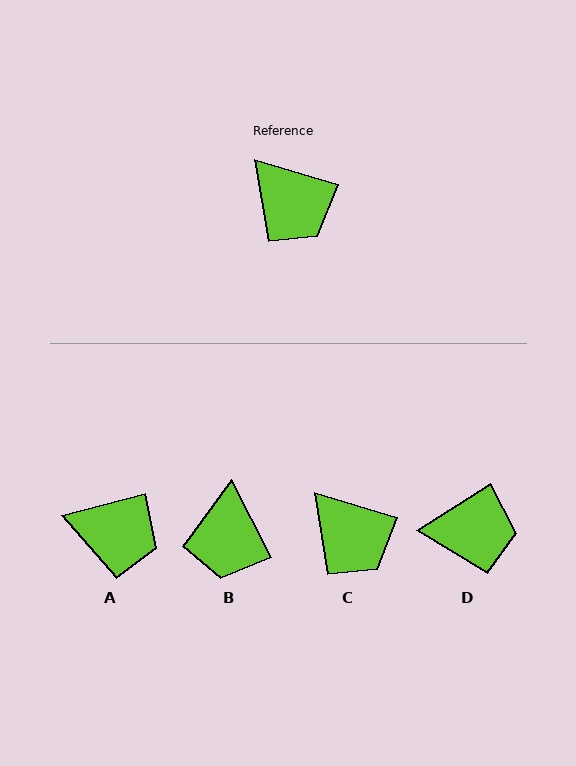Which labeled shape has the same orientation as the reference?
C.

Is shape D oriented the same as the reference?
No, it is off by about 49 degrees.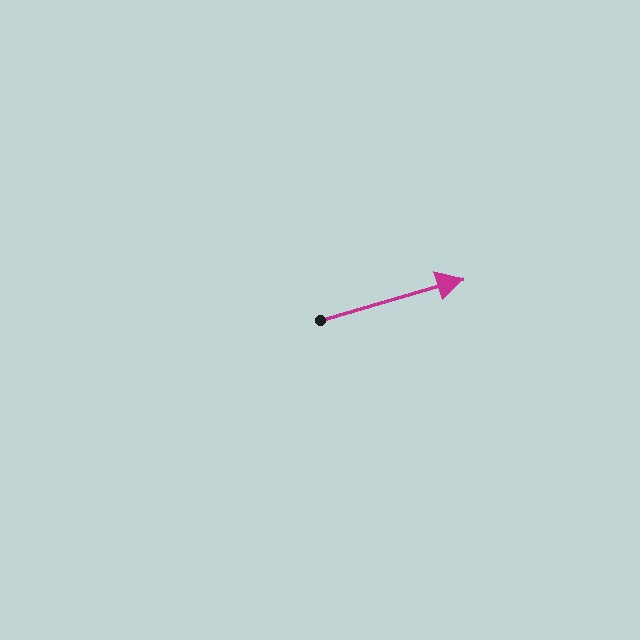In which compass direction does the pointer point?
East.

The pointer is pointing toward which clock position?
Roughly 2 o'clock.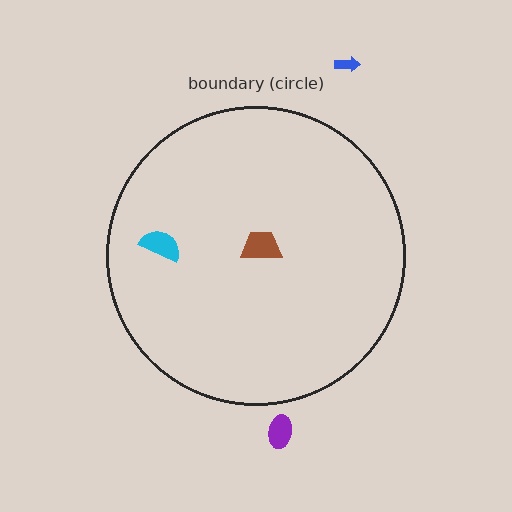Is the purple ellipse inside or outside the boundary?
Outside.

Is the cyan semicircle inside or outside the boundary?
Inside.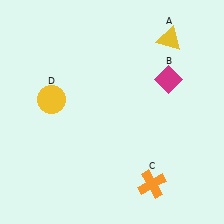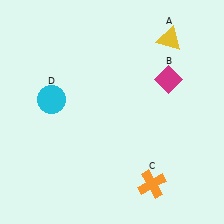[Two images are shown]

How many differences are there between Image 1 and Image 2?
There is 1 difference between the two images.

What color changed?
The circle (D) changed from yellow in Image 1 to cyan in Image 2.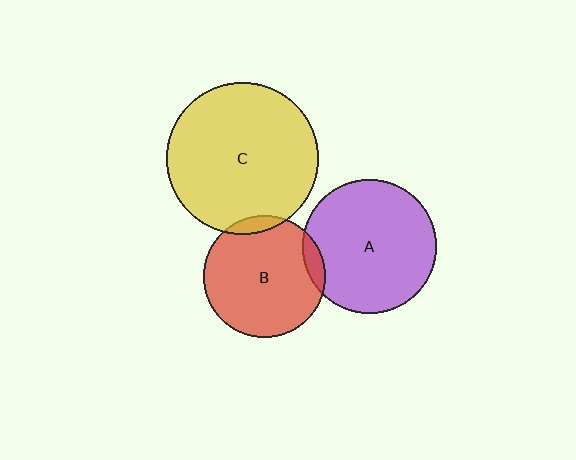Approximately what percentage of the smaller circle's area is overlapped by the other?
Approximately 5%.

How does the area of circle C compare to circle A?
Approximately 1.3 times.